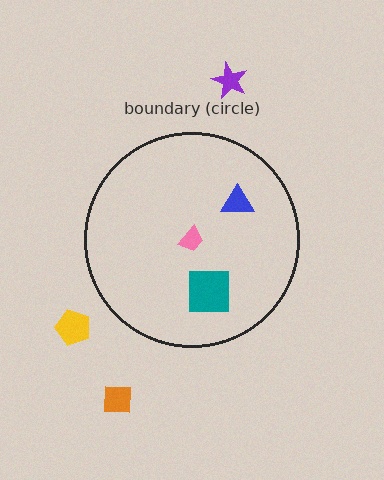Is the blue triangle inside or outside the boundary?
Inside.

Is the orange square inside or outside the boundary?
Outside.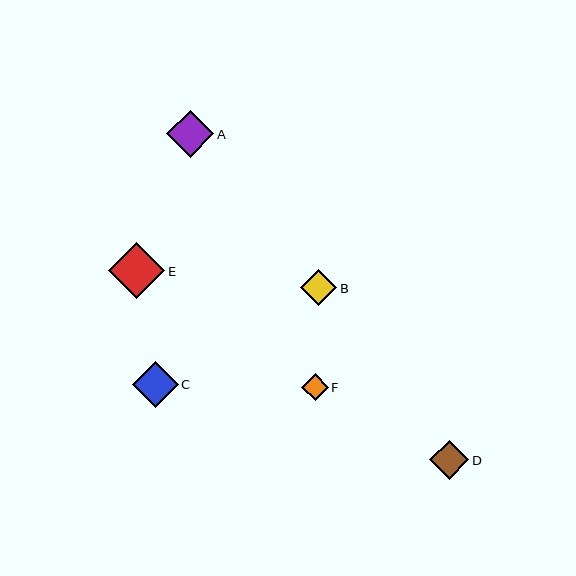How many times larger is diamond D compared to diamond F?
Diamond D is approximately 1.5 times the size of diamond F.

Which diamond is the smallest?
Diamond F is the smallest with a size of approximately 27 pixels.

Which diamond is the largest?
Diamond E is the largest with a size of approximately 57 pixels.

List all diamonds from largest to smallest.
From largest to smallest: E, A, C, D, B, F.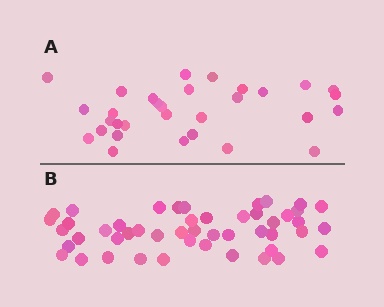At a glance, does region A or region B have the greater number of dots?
Region B (the bottom region) has more dots.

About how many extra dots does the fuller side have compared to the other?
Region B has approximately 15 more dots than region A.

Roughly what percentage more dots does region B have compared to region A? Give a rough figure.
About 55% more.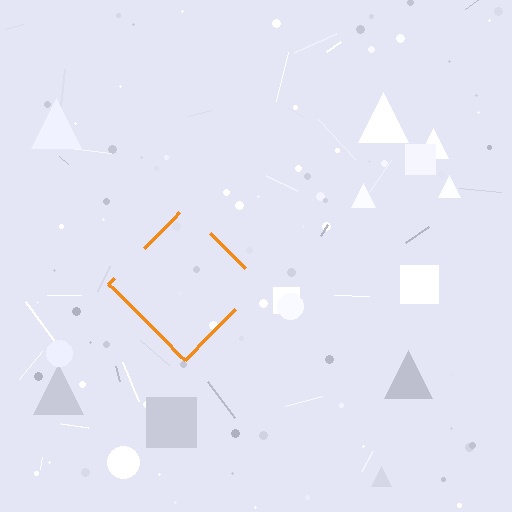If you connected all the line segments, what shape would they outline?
They would outline a diamond.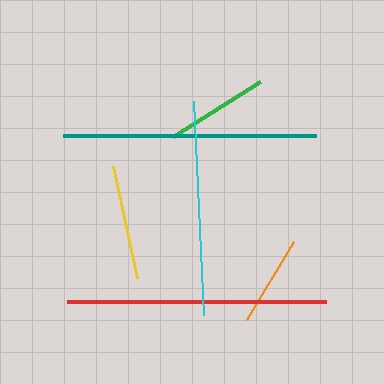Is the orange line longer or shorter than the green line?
The green line is longer than the orange line.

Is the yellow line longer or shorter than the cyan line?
The cyan line is longer than the yellow line.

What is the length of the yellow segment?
The yellow segment is approximately 115 pixels long.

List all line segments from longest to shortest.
From longest to shortest: red, teal, cyan, yellow, green, orange.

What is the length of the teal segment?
The teal segment is approximately 252 pixels long.